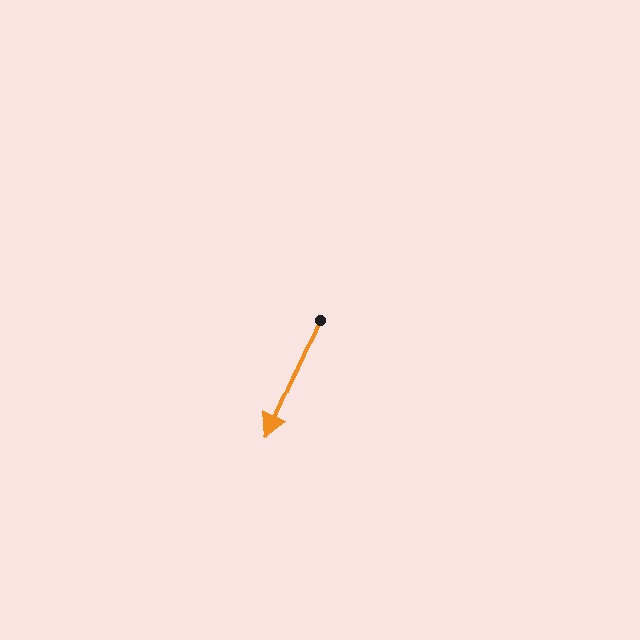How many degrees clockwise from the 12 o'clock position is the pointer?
Approximately 204 degrees.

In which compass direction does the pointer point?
Southwest.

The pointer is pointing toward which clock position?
Roughly 7 o'clock.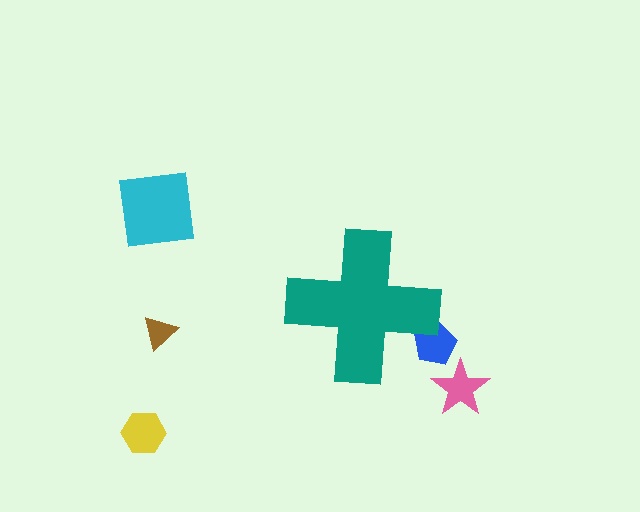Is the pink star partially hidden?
No, the pink star is fully visible.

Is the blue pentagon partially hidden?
Yes, the blue pentagon is partially hidden behind the teal cross.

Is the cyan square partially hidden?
No, the cyan square is fully visible.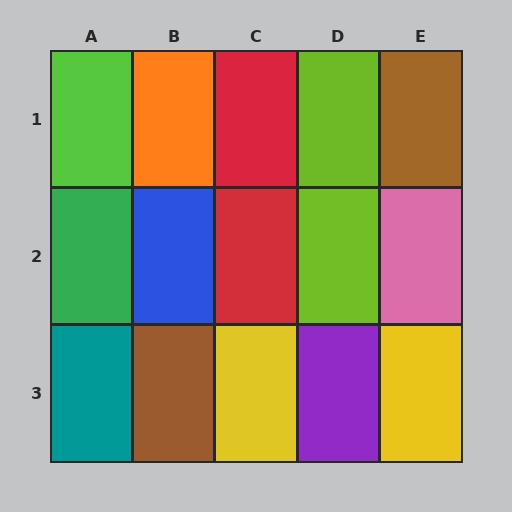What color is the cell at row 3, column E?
Yellow.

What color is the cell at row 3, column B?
Brown.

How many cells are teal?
1 cell is teal.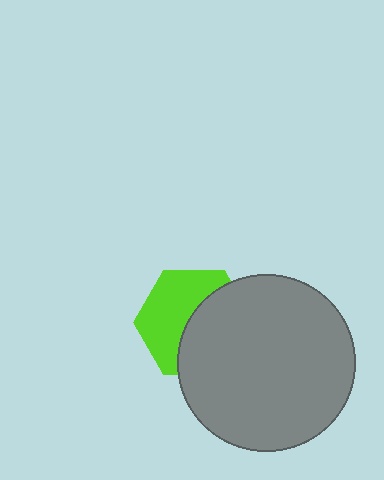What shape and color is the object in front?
The object in front is a gray circle.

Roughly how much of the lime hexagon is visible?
About half of it is visible (roughly 50%).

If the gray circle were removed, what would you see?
You would see the complete lime hexagon.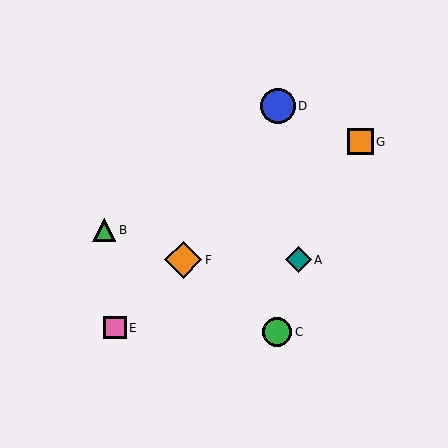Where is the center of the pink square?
The center of the pink square is at (115, 328).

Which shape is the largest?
The orange diamond (labeled F) is the largest.